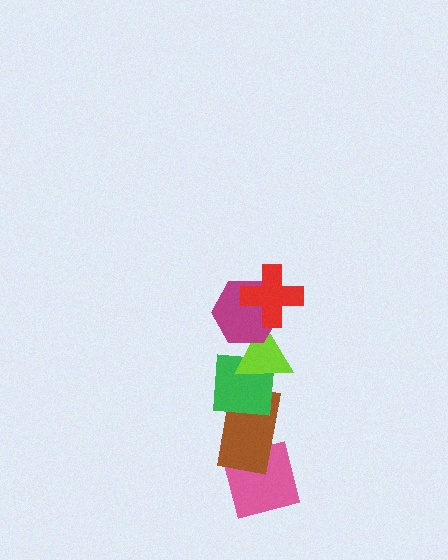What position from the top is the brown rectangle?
The brown rectangle is 5th from the top.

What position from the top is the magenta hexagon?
The magenta hexagon is 2nd from the top.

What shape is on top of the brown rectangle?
The green square is on top of the brown rectangle.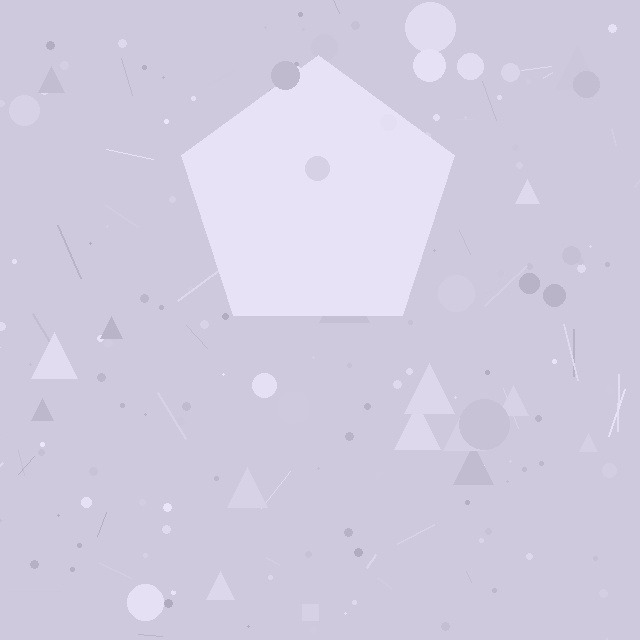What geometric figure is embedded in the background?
A pentagon is embedded in the background.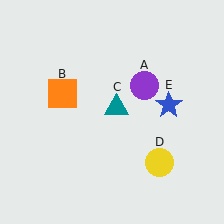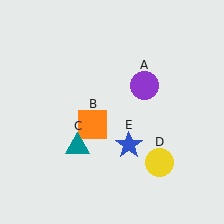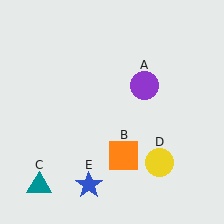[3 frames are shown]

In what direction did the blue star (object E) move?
The blue star (object E) moved down and to the left.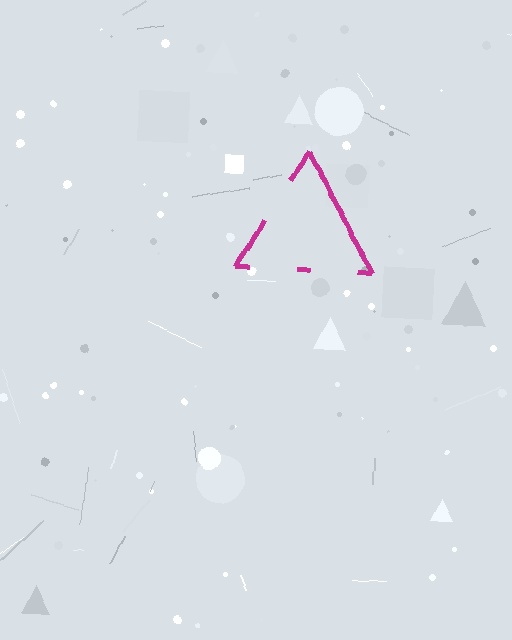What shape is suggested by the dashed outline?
The dashed outline suggests a triangle.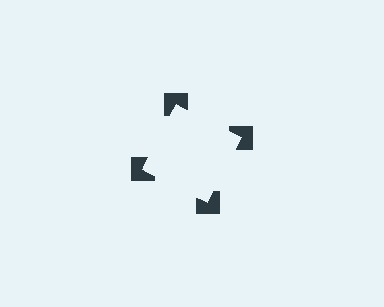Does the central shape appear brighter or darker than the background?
It typically appears slightly brighter than the background, even though no actual brightness change is drawn.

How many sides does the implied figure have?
4 sides.